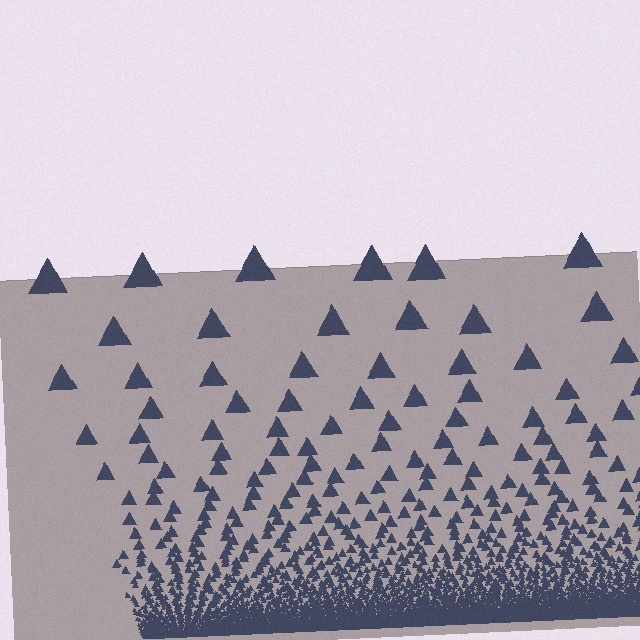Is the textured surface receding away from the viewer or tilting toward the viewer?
The surface appears to tilt toward the viewer. Texture elements get larger and sparser toward the top.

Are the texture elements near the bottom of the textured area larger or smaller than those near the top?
Smaller. The gradient is inverted — elements near the bottom are smaller and denser.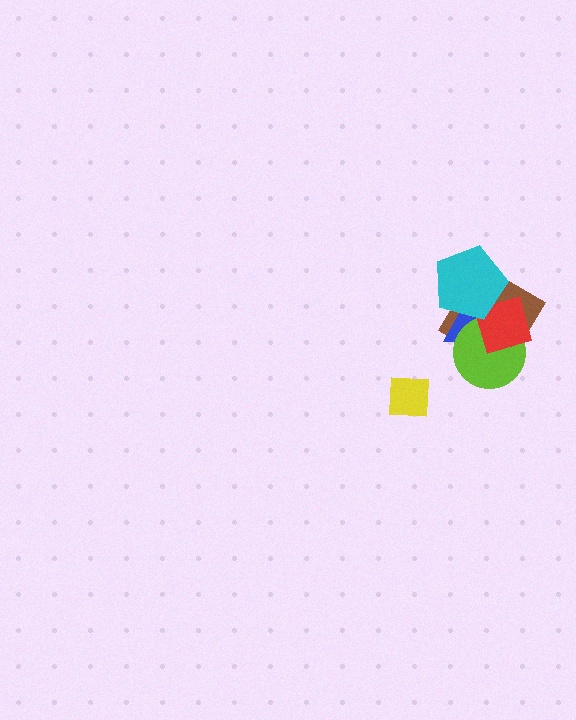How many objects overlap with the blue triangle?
4 objects overlap with the blue triangle.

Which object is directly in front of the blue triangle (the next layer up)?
The lime circle is directly in front of the blue triangle.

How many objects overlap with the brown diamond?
4 objects overlap with the brown diamond.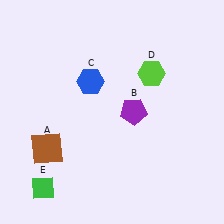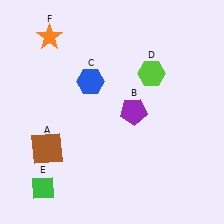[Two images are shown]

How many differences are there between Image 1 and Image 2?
There is 1 difference between the two images.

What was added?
An orange star (F) was added in Image 2.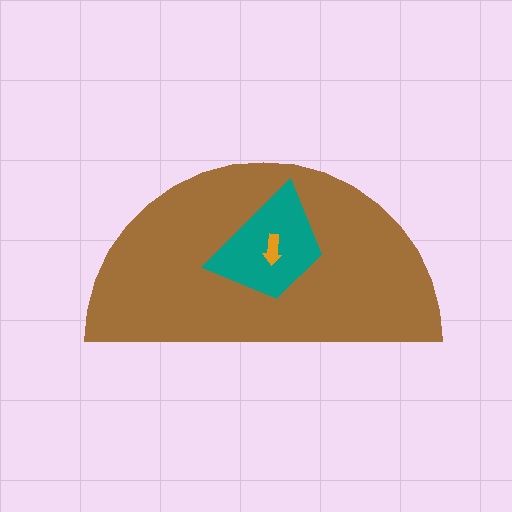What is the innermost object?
The orange arrow.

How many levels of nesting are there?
3.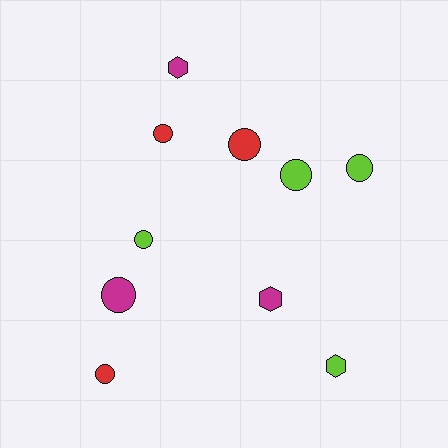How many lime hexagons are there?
There is 1 lime hexagon.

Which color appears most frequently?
Lime, with 4 objects.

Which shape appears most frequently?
Circle, with 7 objects.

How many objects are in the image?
There are 10 objects.